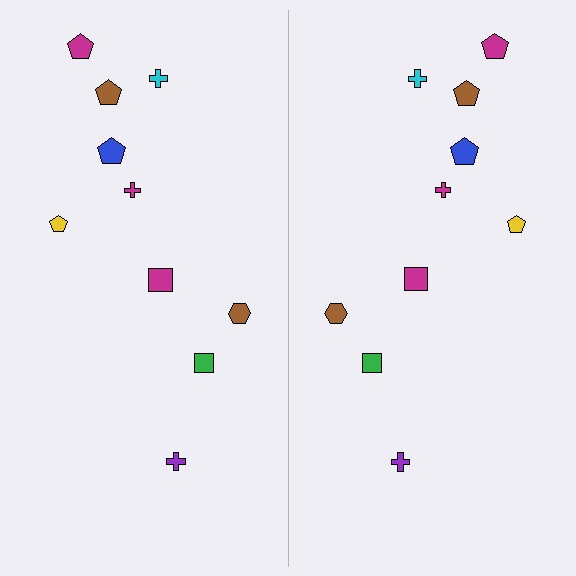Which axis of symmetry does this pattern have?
The pattern has a vertical axis of symmetry running through the center of the image.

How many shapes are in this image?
There are 20 shapes in this image.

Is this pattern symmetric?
Yes, this pattern has bilateral (reflection) symmetry.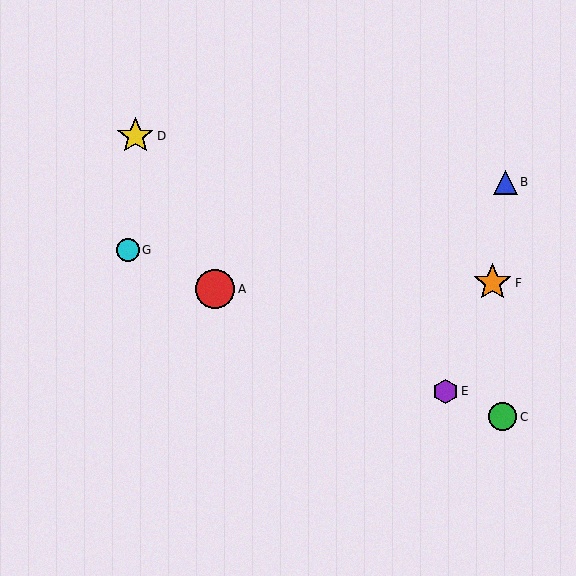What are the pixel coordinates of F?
Object F is at (493, 283).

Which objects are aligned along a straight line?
Objects A, C, E, G are aligned along a straight line.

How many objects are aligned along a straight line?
4 objects (A, C, E, G) are aligned along a straight line.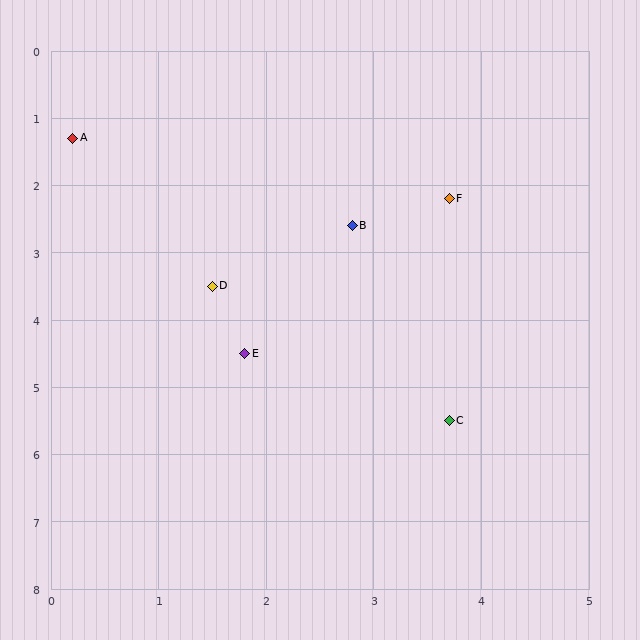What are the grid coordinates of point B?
Point B is at approximately (2.8, 2.6).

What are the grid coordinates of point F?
Point F is at approximately (3.7, 2.2).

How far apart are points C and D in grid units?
Points C and D are about 3.0 grid units apart.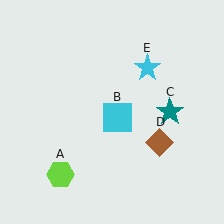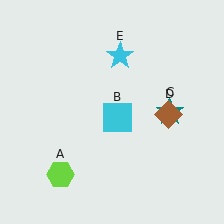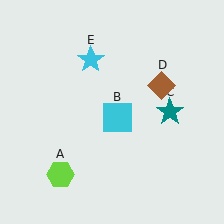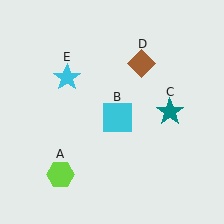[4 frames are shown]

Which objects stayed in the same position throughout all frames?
Lime hexagon (object A) and cyan square (object B) and teal star (object C) remained stationary.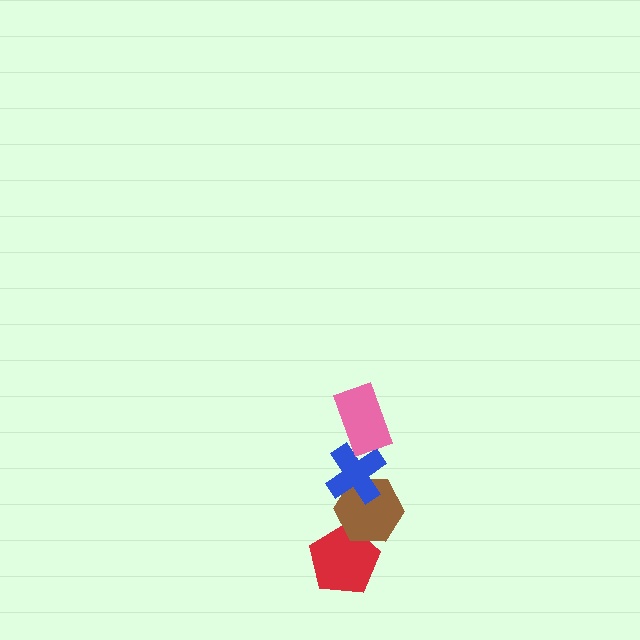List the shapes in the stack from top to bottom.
From top to bottom: the pink rectangle, the blue cross, the brown hexagon, the red pentagon.